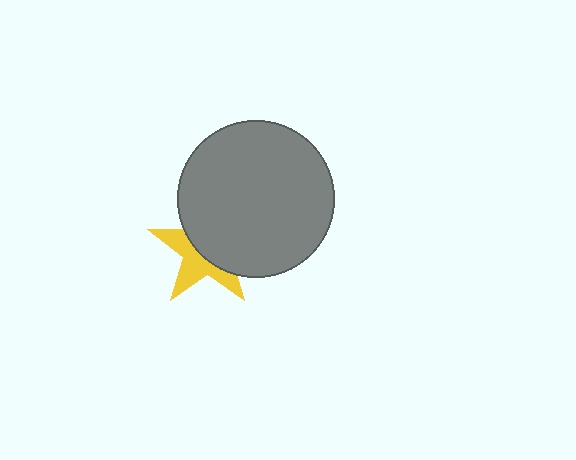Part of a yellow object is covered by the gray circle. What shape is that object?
It is a star.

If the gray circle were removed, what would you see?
You would see the complete yellow star.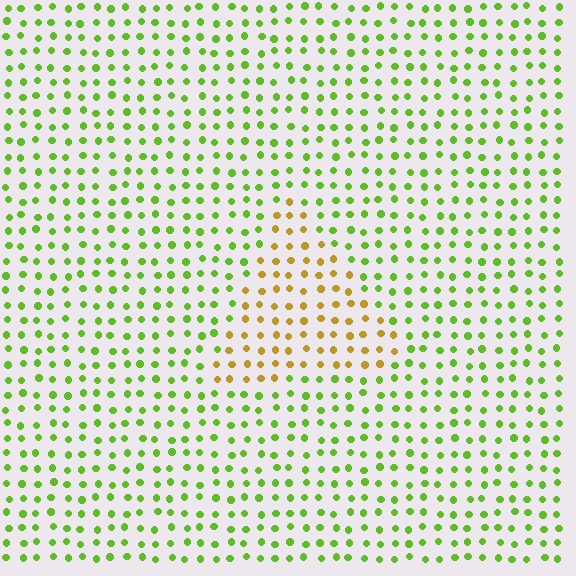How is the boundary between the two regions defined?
The boundary is defined purely by a slight shift in hue (about 52 degrees). Spacing, size, and orientation are identical on both sides.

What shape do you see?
I see a triangle.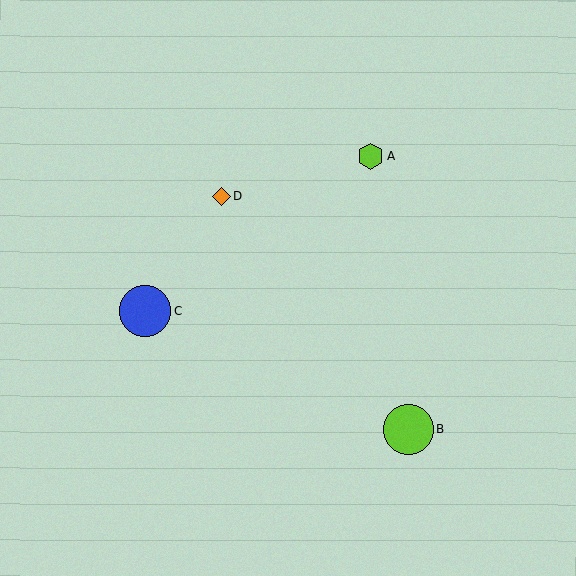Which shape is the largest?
The blue circle (labeled C) is the largest.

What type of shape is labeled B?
Shape B is a lime circle.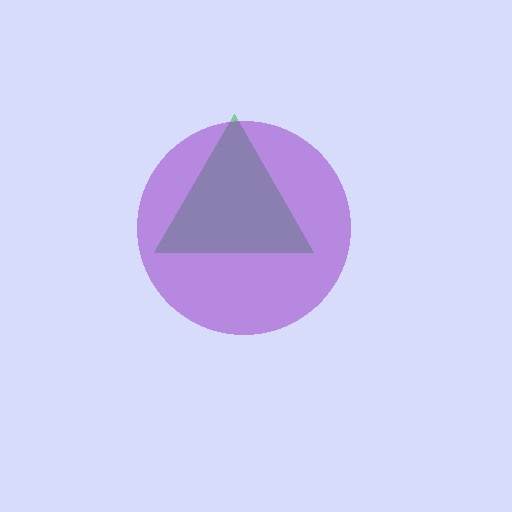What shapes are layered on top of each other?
The layered shapes are: a green triangle, a purple circle.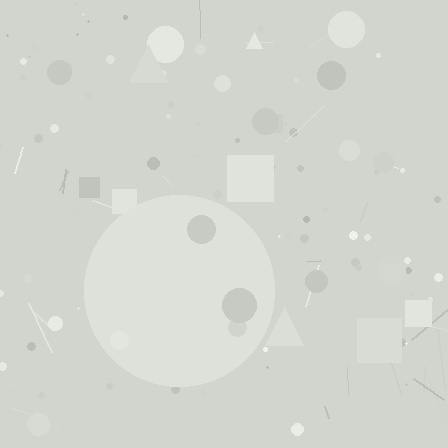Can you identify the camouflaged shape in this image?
The camouflaged shape is a circle.